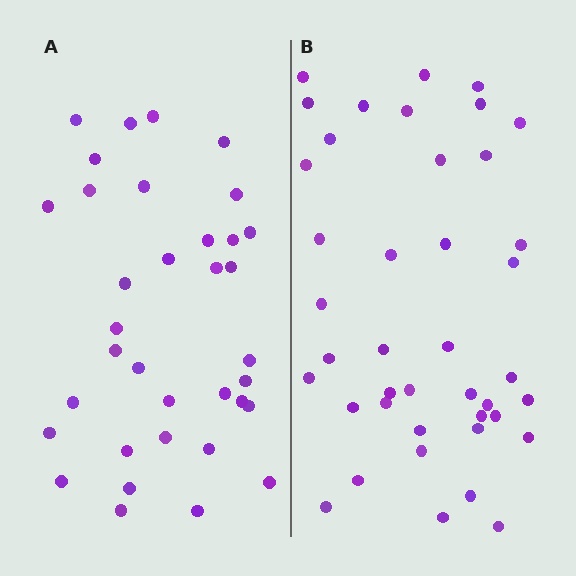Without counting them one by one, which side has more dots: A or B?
Region B (the right region) has more dots.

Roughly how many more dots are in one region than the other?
Region B has about 6 more dots than region A.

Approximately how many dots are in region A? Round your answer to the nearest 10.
About 40 dots. (The exact count is 35, which rounds to 40.)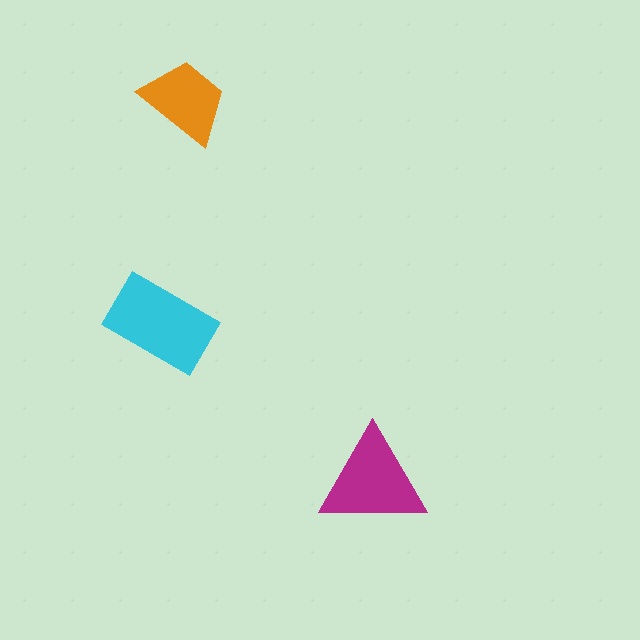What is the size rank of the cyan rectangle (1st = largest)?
1st.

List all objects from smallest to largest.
The orange trapezoid, the magenta triangle, the cyan rectangle.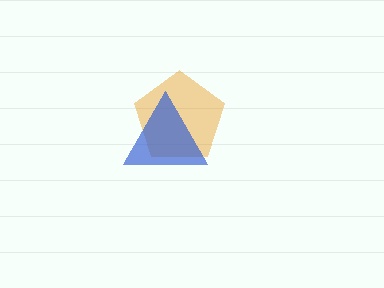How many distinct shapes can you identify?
There are 2 distinct shapes: an orange pentagon, a blue triangle.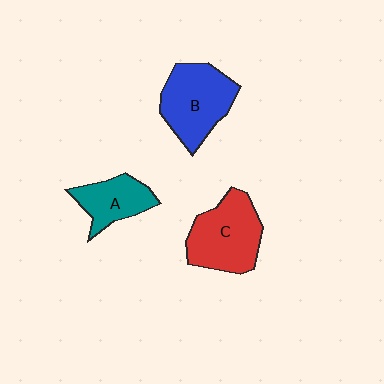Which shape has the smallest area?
Shape A (teal).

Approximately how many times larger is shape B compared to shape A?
Approximately 1.6 times.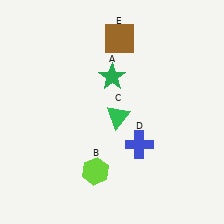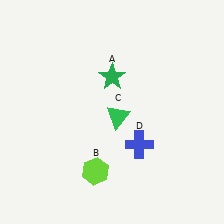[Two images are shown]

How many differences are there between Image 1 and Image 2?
There is 1 difference between the two images.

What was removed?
The brown square (E) was removed in Image 2.